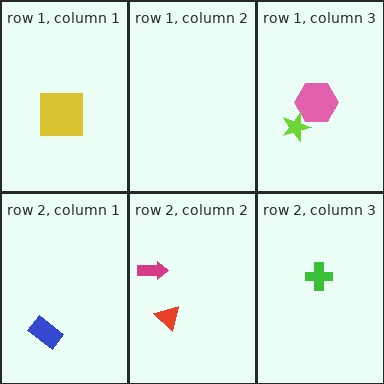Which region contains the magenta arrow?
The row 2, column 2 region.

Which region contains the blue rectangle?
The row 2, column 1 region.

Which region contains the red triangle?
The row 2, column 2 region.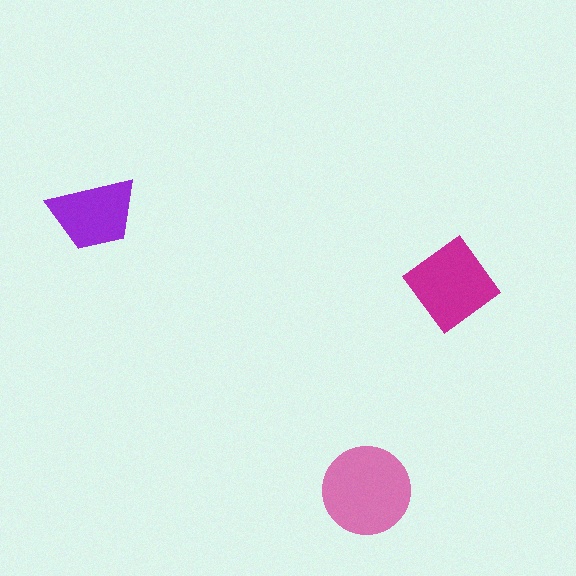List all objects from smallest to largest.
The purple trapezoid, the magenta diamond, the pink circle.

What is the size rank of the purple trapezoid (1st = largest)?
3rd.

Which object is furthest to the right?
The magenta diamond is rightmost.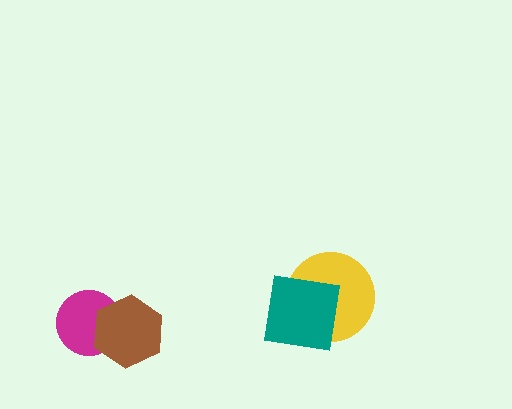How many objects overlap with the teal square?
1 object overlaps with the teal square.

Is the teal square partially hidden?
No, no other shape covers it.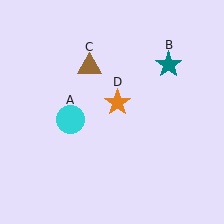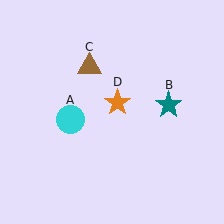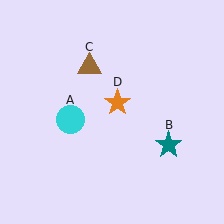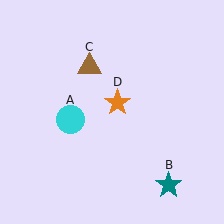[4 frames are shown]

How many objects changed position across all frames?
1 object changed position: teal star (object B).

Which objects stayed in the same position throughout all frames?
Cyan circle (object A) and brown triangle (object C) and orange star (object D) remained stationary.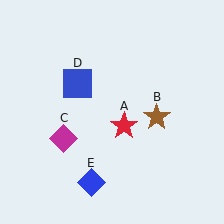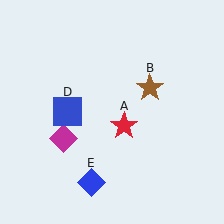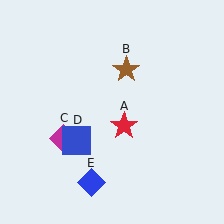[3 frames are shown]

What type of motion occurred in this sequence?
The brown star (object B), blue square (object D) rotated counterclockwise around the center of the scene.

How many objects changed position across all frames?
2 objects changed position: brown star (object B), blue square (object D).